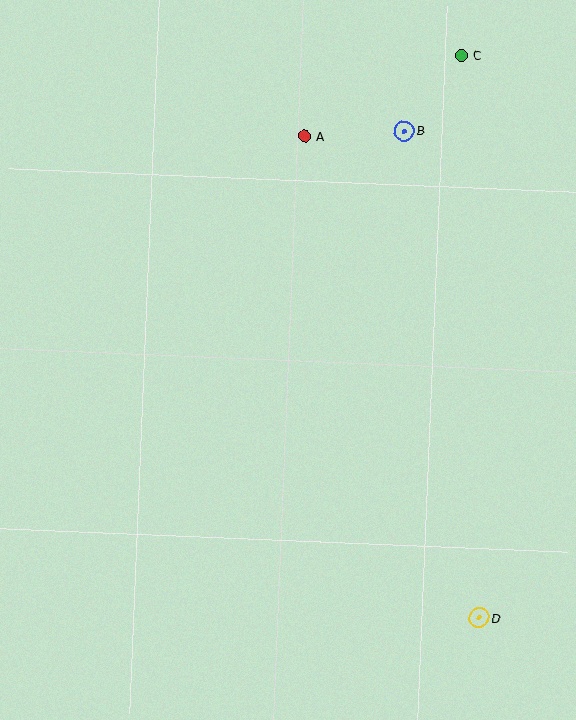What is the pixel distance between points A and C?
The distance between A and C is 177 pixels.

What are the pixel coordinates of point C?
Point C is at (461, 55).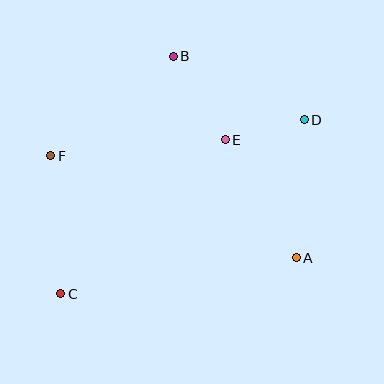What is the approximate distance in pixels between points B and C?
The distance between B and C is approximately 263 pixels.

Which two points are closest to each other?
Points D and E are closest to each other.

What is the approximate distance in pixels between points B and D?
The distance between B and D is approximately 146 pixels.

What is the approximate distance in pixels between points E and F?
The distance between E and F is approximately 175 pixels.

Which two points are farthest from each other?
Points C and D are farthest from each other.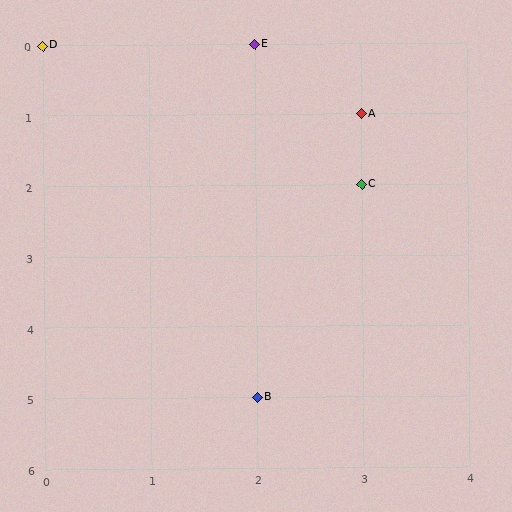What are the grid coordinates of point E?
Point E is at grid coordinates (2, 0).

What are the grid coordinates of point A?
Point A is at grid coordinates (3, 1).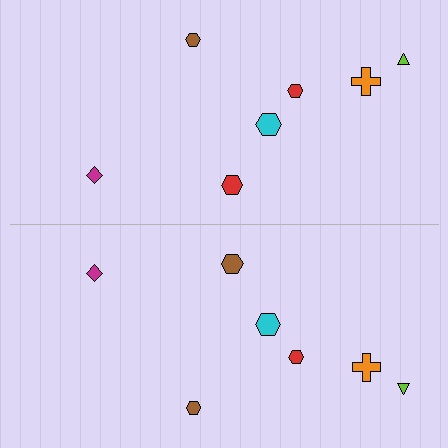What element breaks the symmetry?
The brown hexagon on the bottom side breaks the symmetry — its mirror counterpart is red.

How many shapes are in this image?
There are 14 shapes in this image.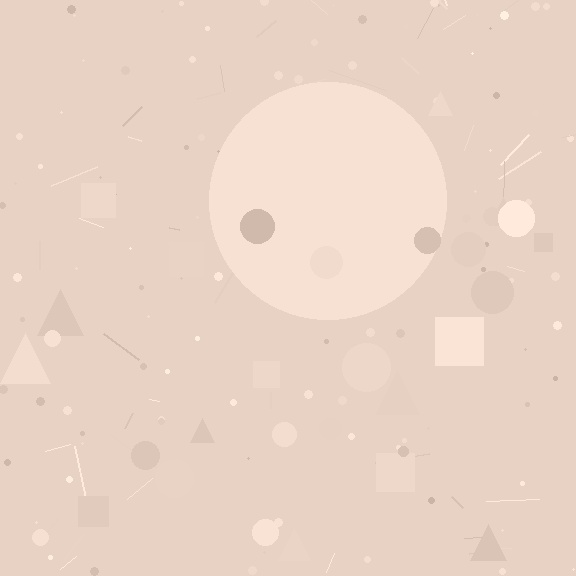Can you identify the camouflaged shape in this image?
The camouflaged shape is a circle.